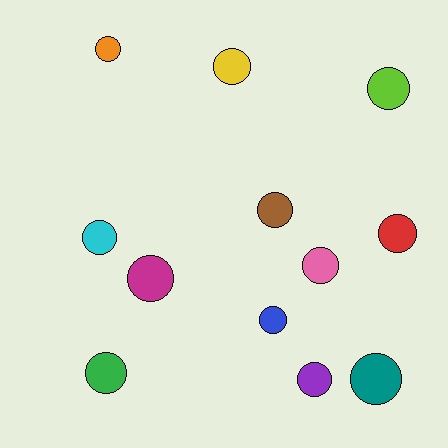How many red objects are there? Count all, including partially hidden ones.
There is 1 red object.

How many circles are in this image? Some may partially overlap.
There are 12 circles.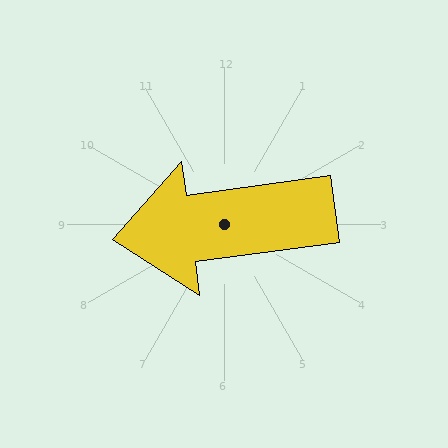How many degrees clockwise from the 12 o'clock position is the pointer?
Approximately 262 degrees.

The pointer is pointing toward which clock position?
Roughly 9 o'clock.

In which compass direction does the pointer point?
West.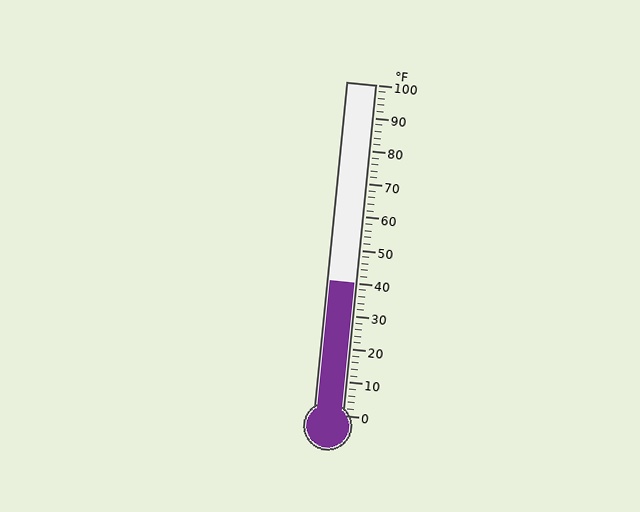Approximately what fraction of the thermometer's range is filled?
The thermometer is filled to approximately 40% of its range.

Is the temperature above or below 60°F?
The temperature is below 60°F.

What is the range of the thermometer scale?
The thermometer scale ranges from 0°F to 100°F.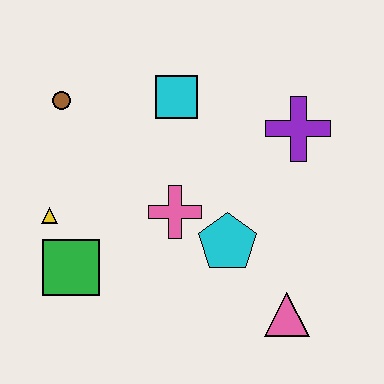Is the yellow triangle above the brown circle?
No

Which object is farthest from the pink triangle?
The brown circle is farthest from the pink triangle.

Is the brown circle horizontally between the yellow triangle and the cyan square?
Yes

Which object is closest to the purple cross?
The cyan square is closest to the purple cross.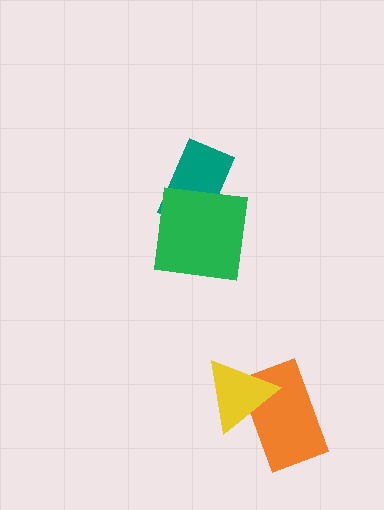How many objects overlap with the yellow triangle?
1 object overlaps with the yellow triangle.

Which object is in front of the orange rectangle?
The yellow triangle is in front of the orange rectangle.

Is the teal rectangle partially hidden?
Yes, it is partially covered by another shape.